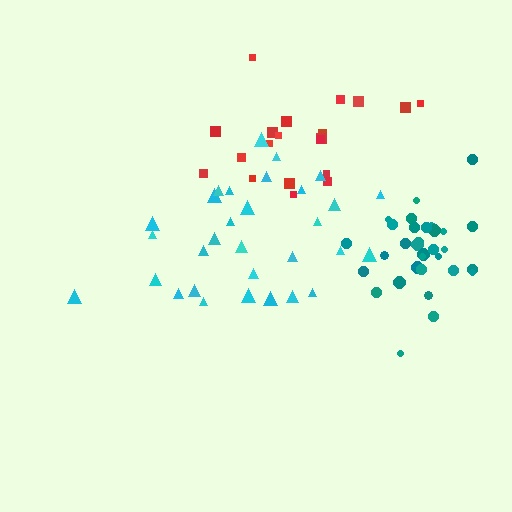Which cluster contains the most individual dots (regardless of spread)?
Teal (33).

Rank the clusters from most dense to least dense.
teal, red, cyan.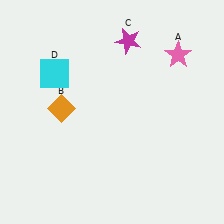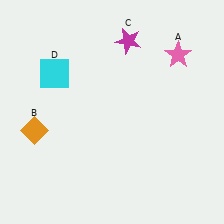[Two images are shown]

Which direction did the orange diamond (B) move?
The orange diamond (B) moved left.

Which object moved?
The orange diamond (B) moved left.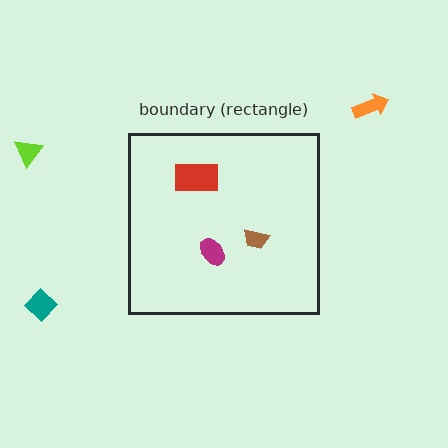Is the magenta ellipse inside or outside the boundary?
Inside.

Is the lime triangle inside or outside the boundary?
Outside.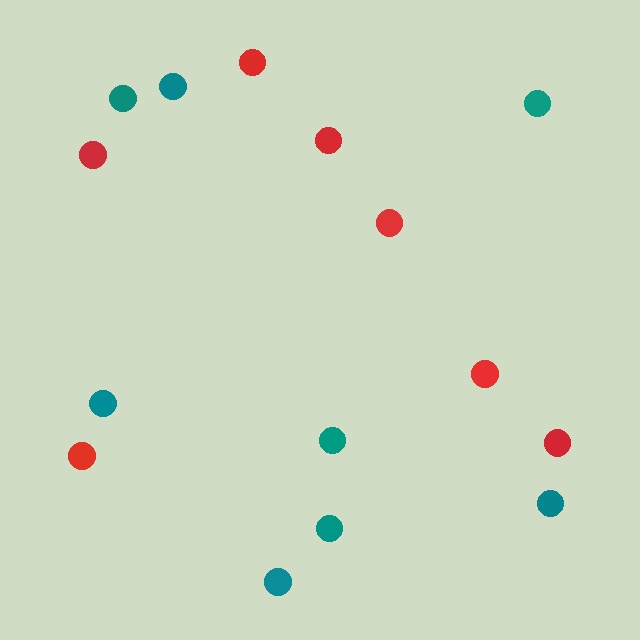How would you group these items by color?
There are 2 groups: one group of red circles (7) and one group of teal circles (8).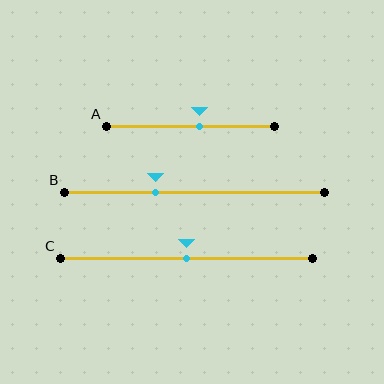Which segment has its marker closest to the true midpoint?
Segment C has its marker closest to the true midpoint.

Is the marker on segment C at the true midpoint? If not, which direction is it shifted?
Yes, the marker on segment C is at the true midpoint.